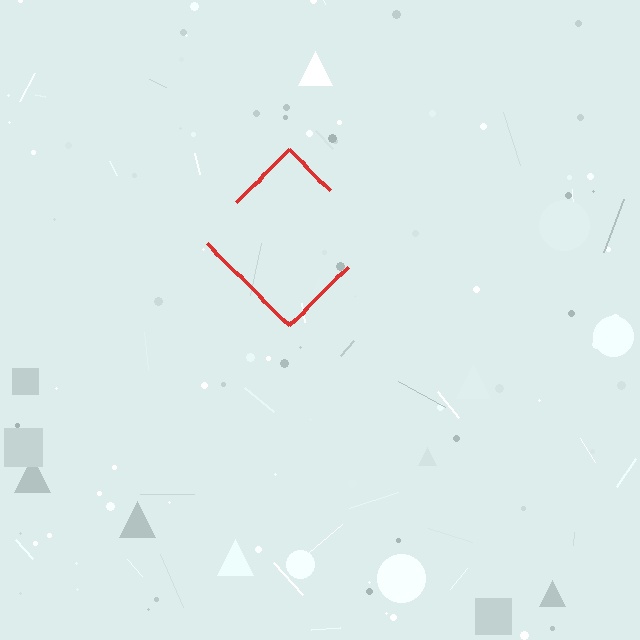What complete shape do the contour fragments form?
The contour fragments form a diamond.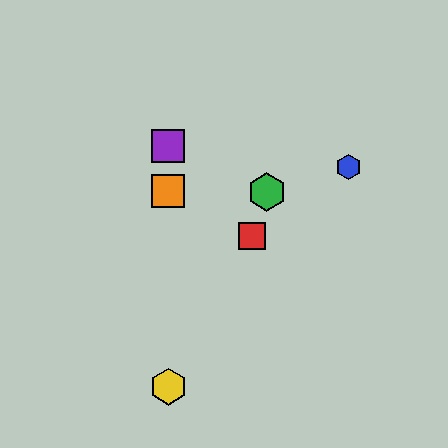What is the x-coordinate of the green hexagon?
The green hexagon is at x≈267.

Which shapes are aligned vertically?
The yellow hexagon, the purple square, the orange square are aligned vertically.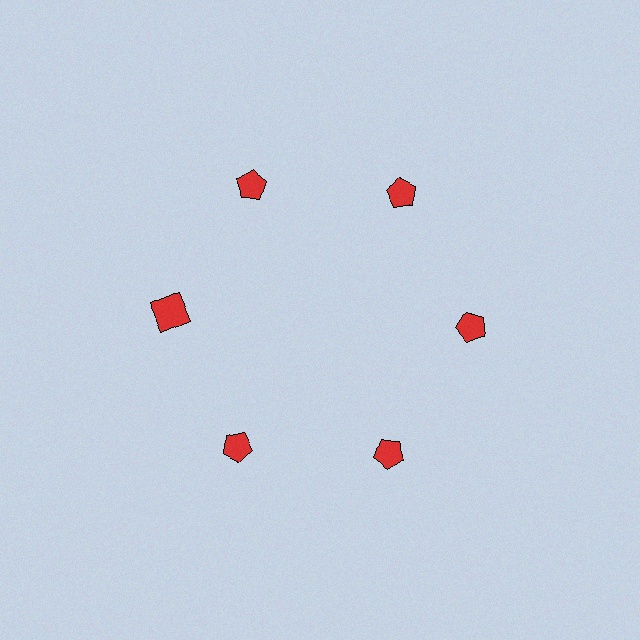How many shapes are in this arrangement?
There are 6 shapes arranged in a ring pattern.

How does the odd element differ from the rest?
It has a different shape: square instead of pentagon.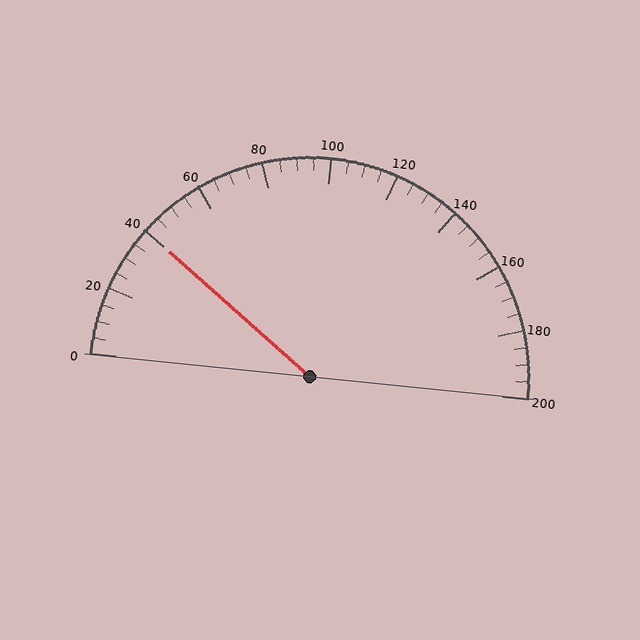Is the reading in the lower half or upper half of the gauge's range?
The reading is in the lower half of the range (0 to 200).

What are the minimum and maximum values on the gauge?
The gauge ranges from 0 to 200.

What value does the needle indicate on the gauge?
The needle indicates approximately 40.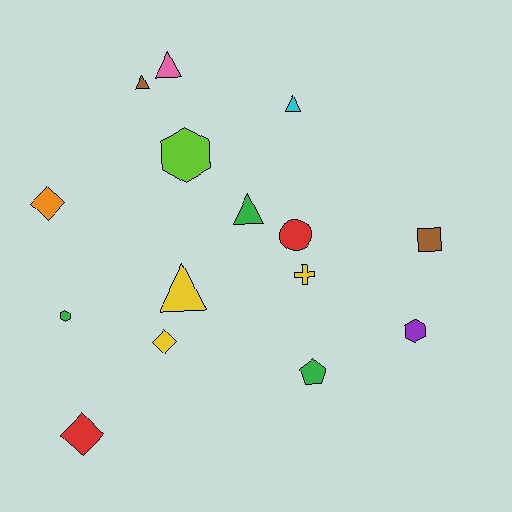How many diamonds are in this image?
There are 3 diamonds.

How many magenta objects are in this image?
There are no magenta objects.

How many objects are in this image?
There are 15 objects.